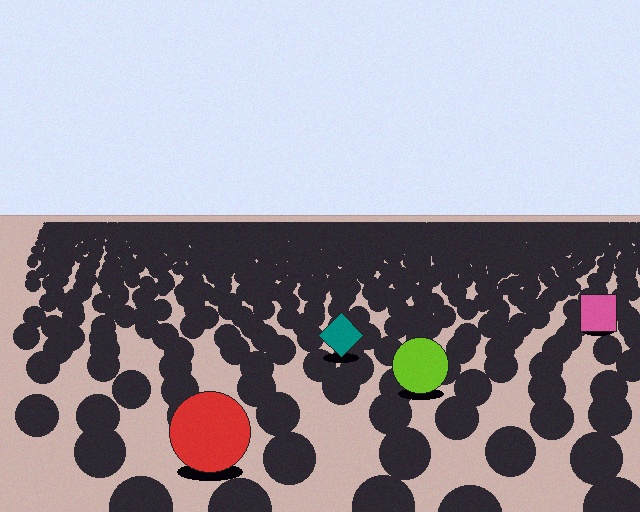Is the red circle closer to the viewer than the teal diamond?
Yes. The red circle is closer — you can tell from the texture gradient: the ground texture is coarser near it.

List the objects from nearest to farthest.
From nearest to farthest: the red circle, the lime circle, the teal diamond, the pink square.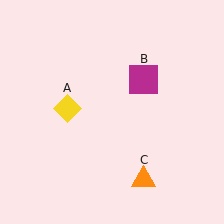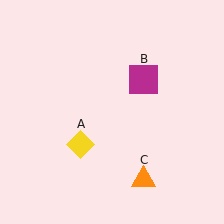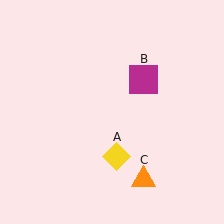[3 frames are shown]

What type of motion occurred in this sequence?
The yellow diamond (object A) rotated counterclockwise around the center of the scene.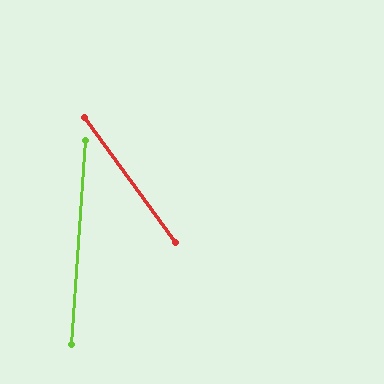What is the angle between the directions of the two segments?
Approximately 40 degrees.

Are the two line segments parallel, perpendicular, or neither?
Neither parallel nor perpendicular — they differ by about 40°.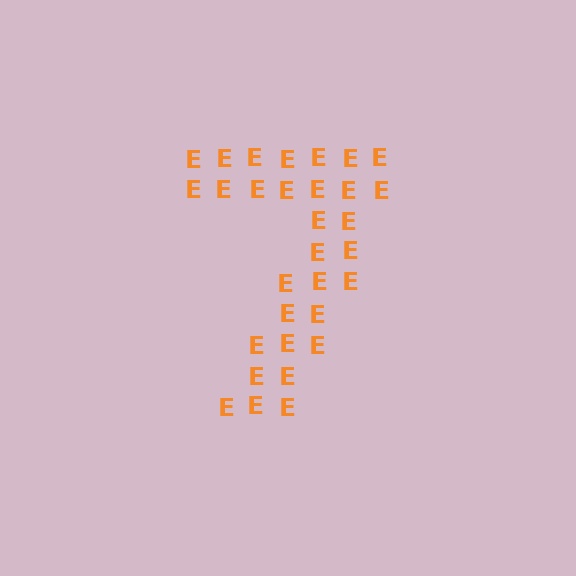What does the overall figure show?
The overall figure shows the digit 7.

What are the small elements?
The small elements are letter E's.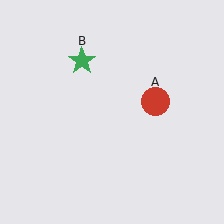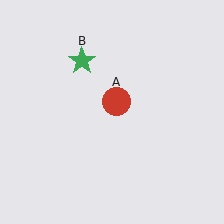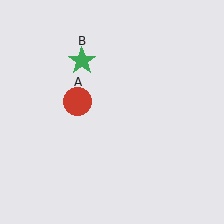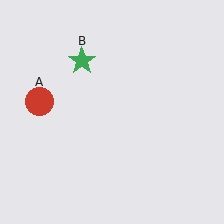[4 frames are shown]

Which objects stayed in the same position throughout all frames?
Green star (object B) remained stationary.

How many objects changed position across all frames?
1 object changed position: red circle (object A).